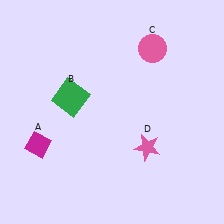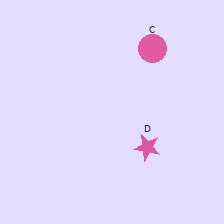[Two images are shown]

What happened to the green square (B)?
The green square (B) was removed in Image 2. It was in the top-left area of Image 1.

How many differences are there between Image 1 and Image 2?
There are 2 differences between the two images.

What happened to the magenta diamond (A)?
The magenta diamond (A) was removed in Image 2. It was in the bottom-left area of Image 1.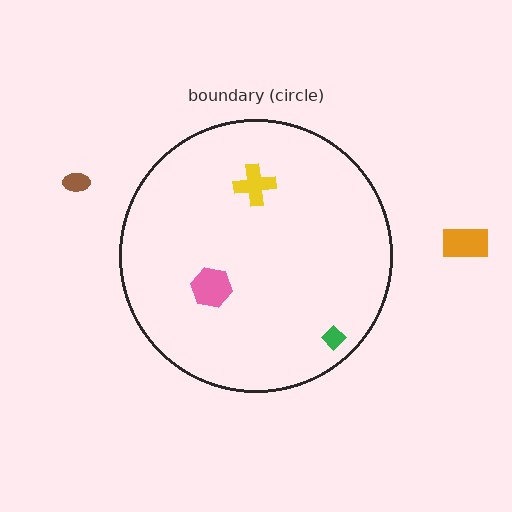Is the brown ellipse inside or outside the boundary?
Outside.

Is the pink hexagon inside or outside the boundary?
Inside.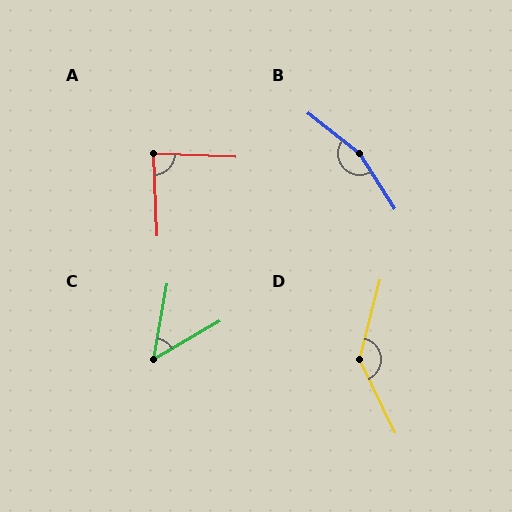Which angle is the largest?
B, at approximately 161 degrees.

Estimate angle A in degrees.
Approximately 85 degrees.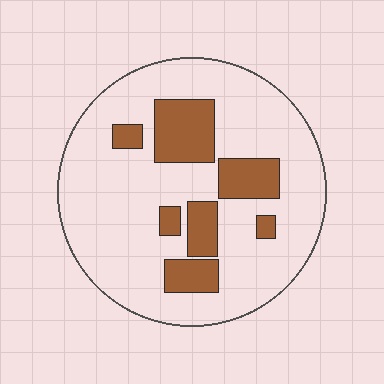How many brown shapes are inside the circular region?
7.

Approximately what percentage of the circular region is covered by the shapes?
Approximately 20%.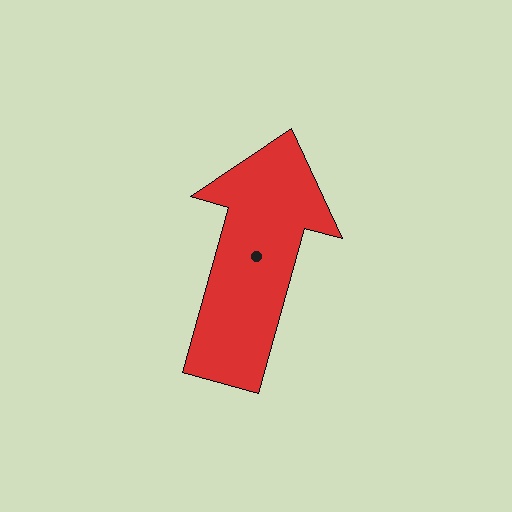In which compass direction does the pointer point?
North.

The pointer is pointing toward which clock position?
Roughly 1 o'clock.